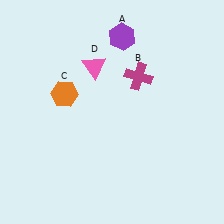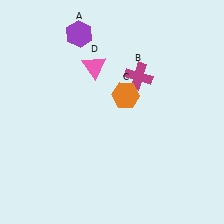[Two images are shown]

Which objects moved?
The objects that moved are: the purple hexagon (A), the orange hexagon (C).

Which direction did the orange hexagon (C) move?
The orange hexagon (C) moved right.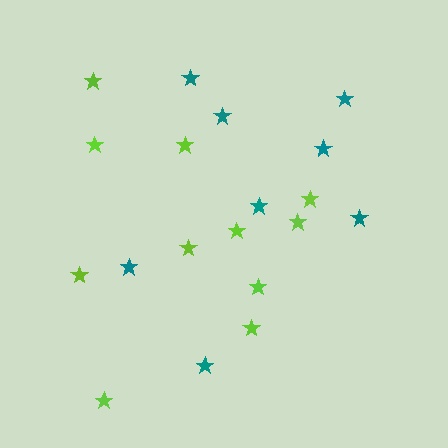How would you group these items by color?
There are 2 groups: one group of teal stars (8) and one group of lime stars (11).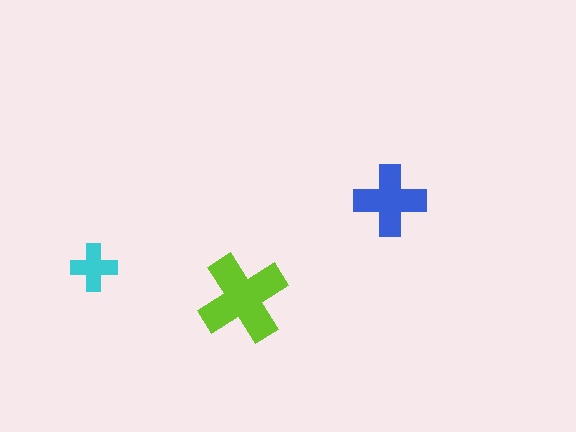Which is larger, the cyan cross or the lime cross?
The lime one.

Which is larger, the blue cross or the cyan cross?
The blue one.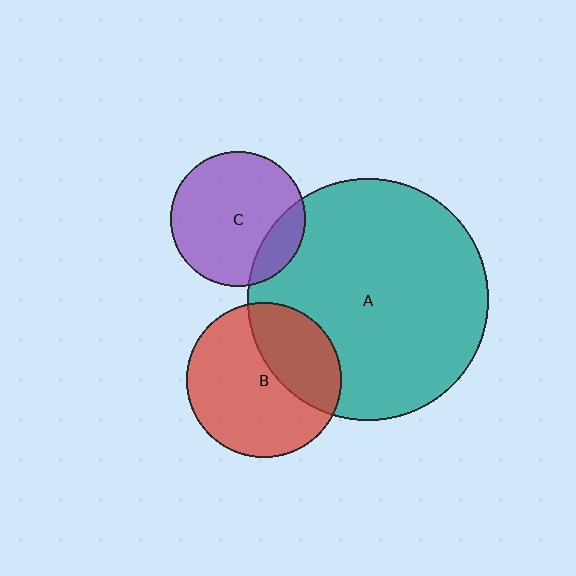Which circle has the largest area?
Circle A (teal).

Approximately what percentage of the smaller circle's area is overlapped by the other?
Approximately 35%.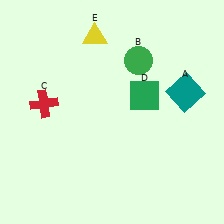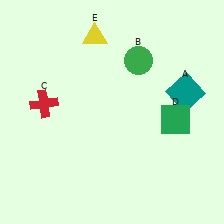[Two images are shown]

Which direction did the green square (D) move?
The green square (D) moved right.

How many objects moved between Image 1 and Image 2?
1 object moved between the two images.